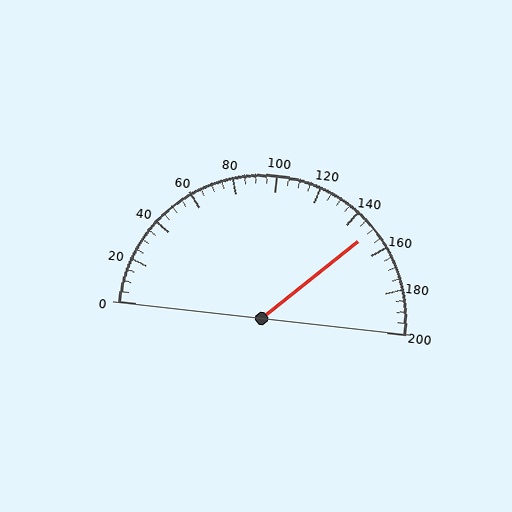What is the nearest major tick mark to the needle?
The nearest major tick mark is 160.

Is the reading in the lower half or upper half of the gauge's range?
The reading is in the upper half of the range (0 to 200).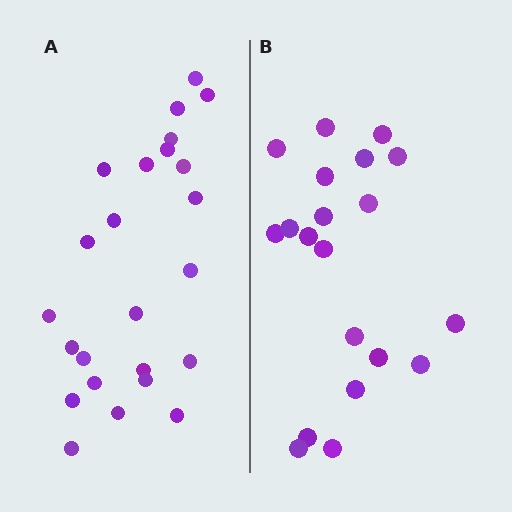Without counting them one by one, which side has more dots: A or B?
Region A (the left region) has more dots.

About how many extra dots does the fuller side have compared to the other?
Region A has about 4 more dots than region B.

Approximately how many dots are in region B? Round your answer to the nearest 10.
About 20 dots.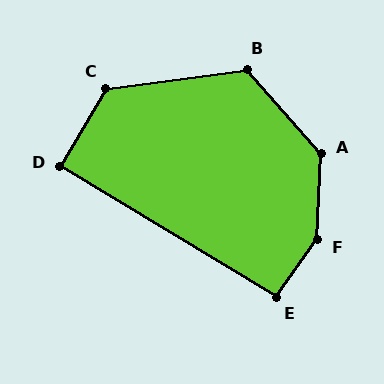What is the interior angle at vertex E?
Approximately 95 degrees (obtuse).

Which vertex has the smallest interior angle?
D, at approximately 91 degrees.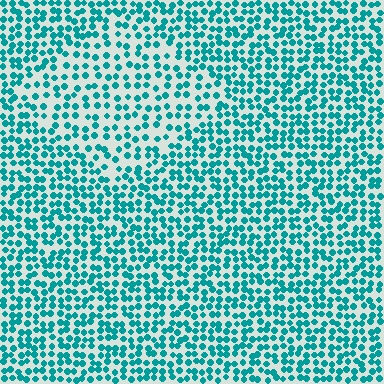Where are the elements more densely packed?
The elements are more densely packed outside the diamond boundary.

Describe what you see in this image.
The image contains small teal elements arranged at two different densities. A diamond-shaped region is visible where the elements are less densely packed than the surrounding area.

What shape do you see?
I see a diamond.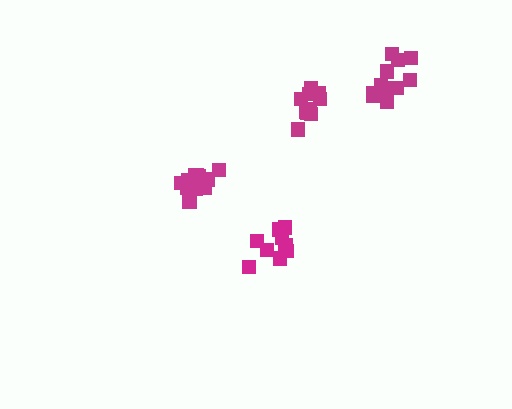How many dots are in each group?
Group 1: 9 dots, Group 2: 11 dots, Group 3: 12 dots, Group 4: 11 dots (43 total).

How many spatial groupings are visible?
There are 4 spatial groupings.